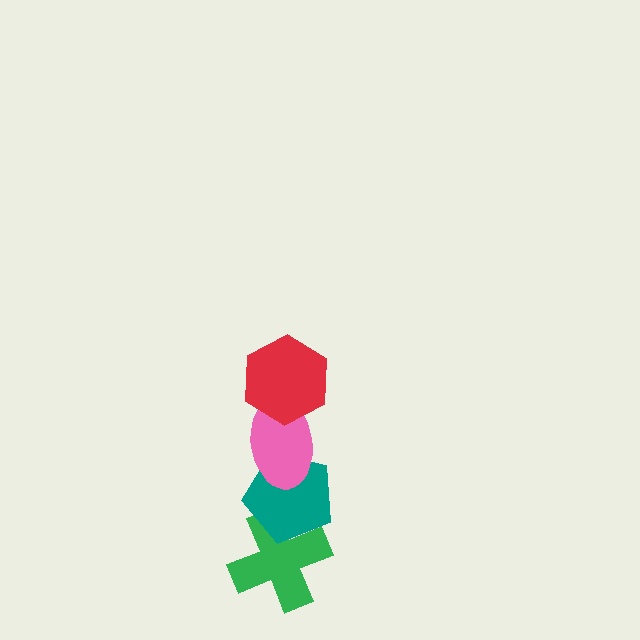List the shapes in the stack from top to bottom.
From top to bottom: the red hexagon, the pink ellipse, the teal pentagon, the green cross.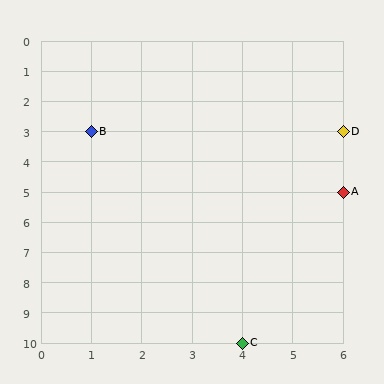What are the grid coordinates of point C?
Point C is at grid coordinates (4, 10).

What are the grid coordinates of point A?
Point A is at grid coordinates (6, 5).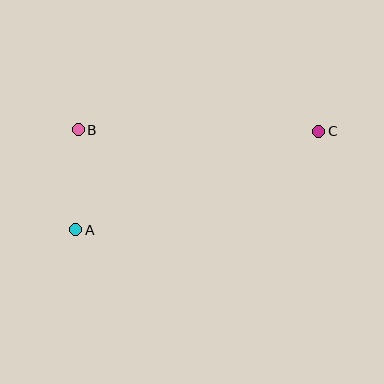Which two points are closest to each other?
Points A and B are closest to each other.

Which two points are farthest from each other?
Points A and C are farthest from each other.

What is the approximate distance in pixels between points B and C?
The distance between B and C is approximately 240 pixels.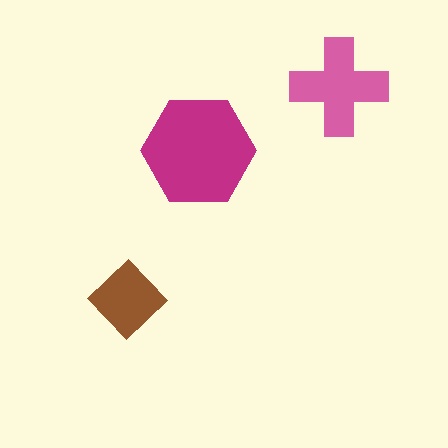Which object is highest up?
The pink cross is topmost.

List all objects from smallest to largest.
The brown diamond, the pink cross, the magenta hexagon.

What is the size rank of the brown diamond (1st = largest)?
3rd.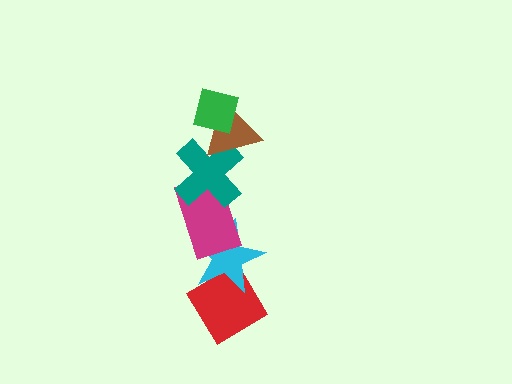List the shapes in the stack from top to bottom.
From top to bottom: the green square, the brown triangle, the teal cross, the magenta rectangle, the cyan star, the red diamond.